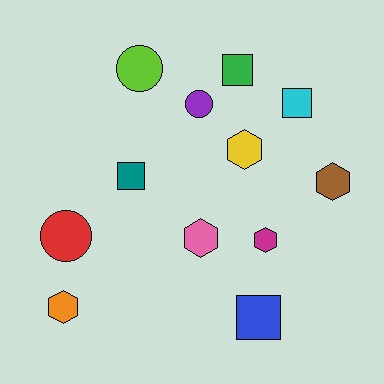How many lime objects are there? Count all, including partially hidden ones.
There is 1 lime object.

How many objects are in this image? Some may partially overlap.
There are 12 objects.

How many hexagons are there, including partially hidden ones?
There are 5 hexagons.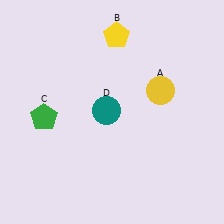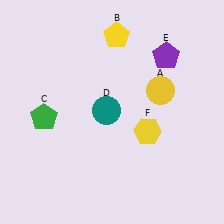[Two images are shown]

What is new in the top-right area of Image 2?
A purple pentagon (E) was added in the top-right area of Image 2.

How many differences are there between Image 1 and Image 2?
There are 2 differences between the two images.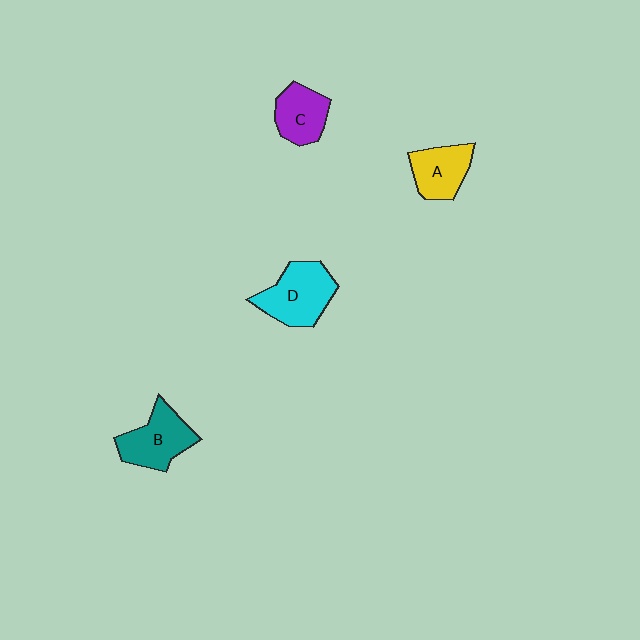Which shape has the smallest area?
Shape C (purple).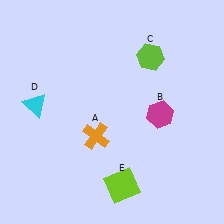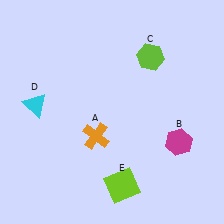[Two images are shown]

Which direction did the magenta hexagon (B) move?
The magenta hexagon (B) moved down.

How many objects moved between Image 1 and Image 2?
1 object moved between the two images.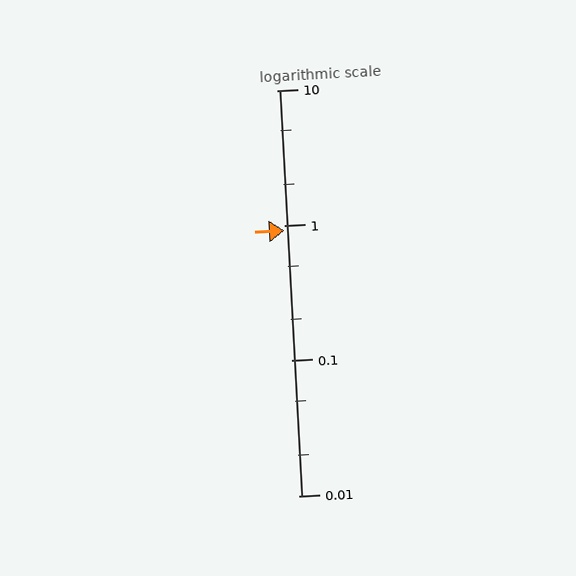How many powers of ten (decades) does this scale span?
The scale spans 3 decades, from 0.01 to 10.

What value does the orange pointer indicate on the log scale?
The pointer indicates approximately 0.92.